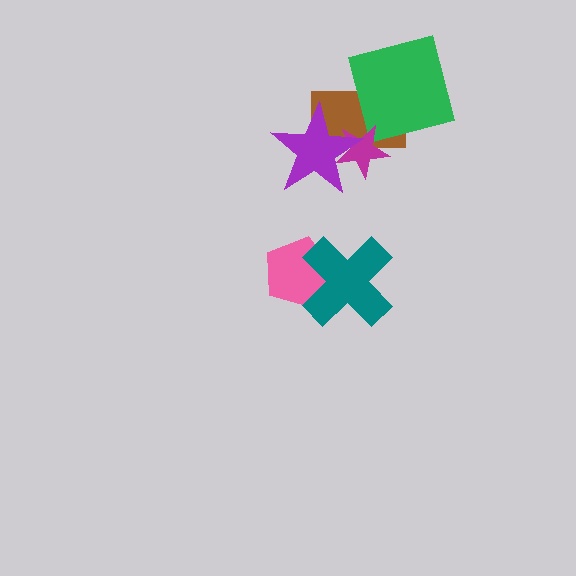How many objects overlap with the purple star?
2 objects overlap with the purple star.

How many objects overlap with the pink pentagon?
1 object overlaps with the pink pentagon.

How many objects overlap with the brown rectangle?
3 objects overlap with the brown rectangle.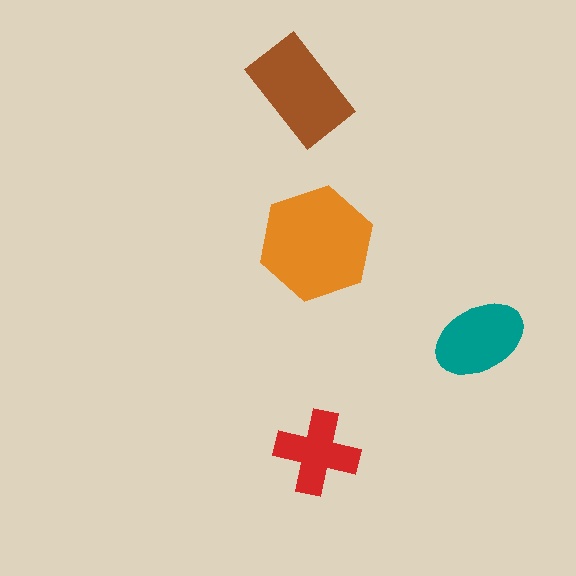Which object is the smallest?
The red cross.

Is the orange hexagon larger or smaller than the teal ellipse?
Larger.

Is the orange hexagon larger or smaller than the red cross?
Larger.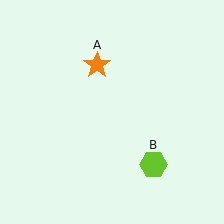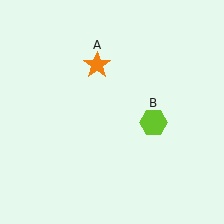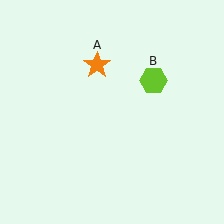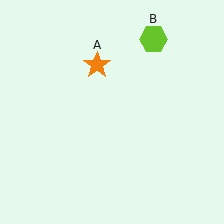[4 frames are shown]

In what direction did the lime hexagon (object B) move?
The lime hexagon (object B) moved up.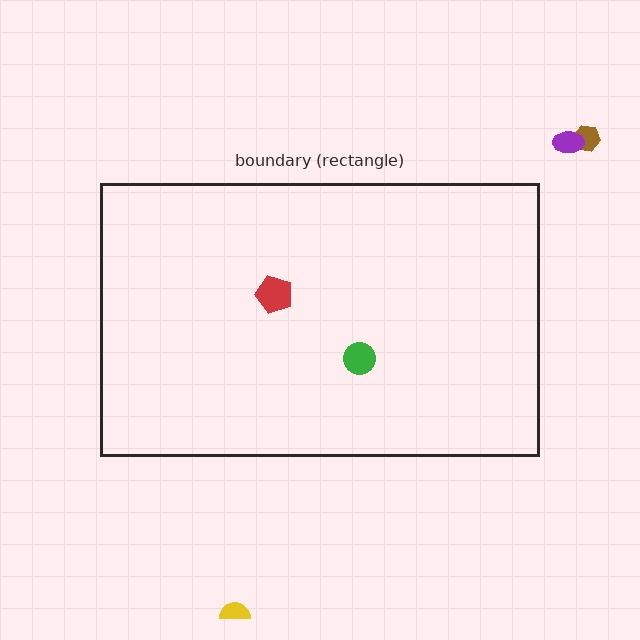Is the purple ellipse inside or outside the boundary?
Outside.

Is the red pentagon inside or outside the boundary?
Inside.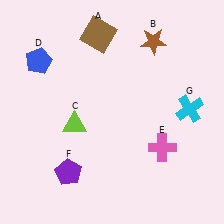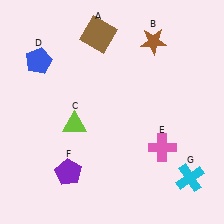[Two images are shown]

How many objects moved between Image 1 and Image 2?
1 object moved between the two images.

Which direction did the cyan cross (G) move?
The cyan cross (G) moved down.